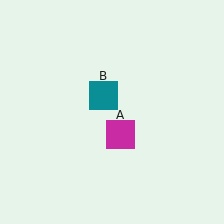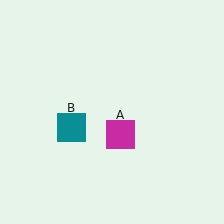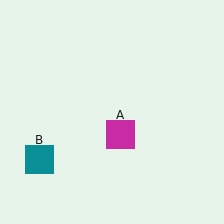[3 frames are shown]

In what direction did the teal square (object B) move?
The teal square (object B) moved down and to the left.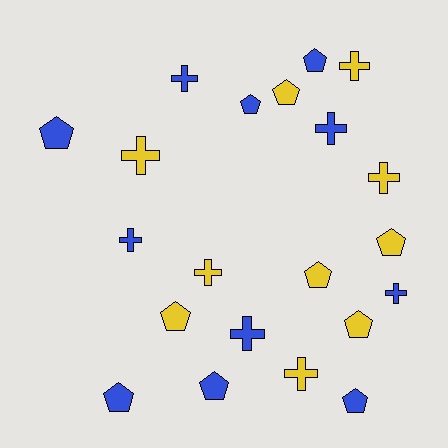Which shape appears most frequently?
Pentagon, with 11 objects.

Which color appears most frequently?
Blue, with 11 objects.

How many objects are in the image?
There are 21 objects.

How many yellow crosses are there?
There are 5 yellow crosses.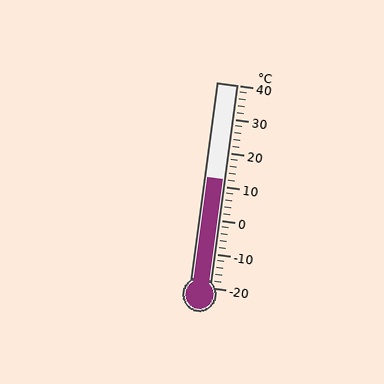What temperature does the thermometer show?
The thermometer shows approximately 12°C.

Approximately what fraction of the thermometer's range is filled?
The thermometer is filled to approximately 55% of its range.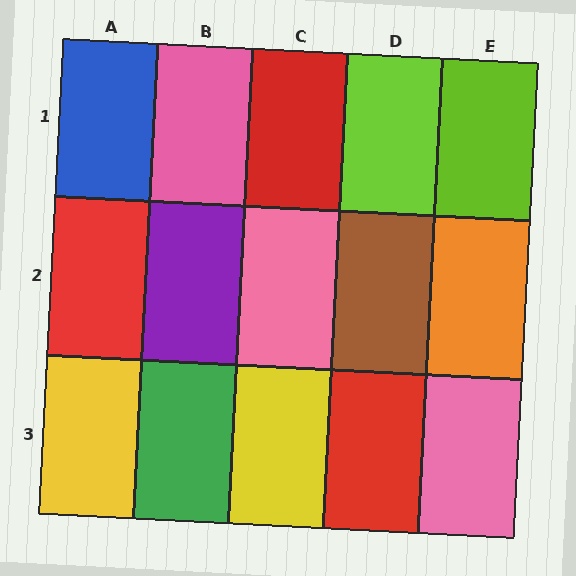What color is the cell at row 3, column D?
Red.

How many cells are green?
1 cell is green.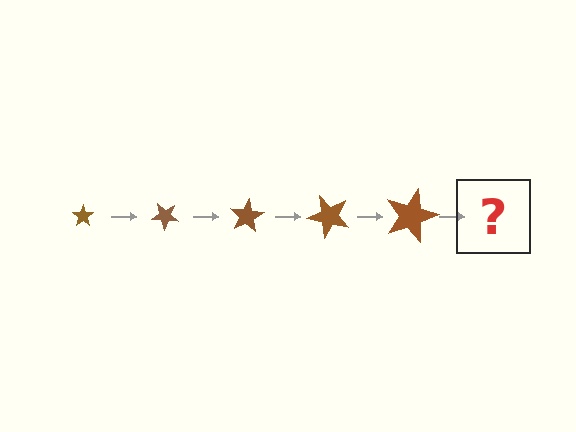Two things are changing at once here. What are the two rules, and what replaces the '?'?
The two rules are that the star grows larger each step and it rotates 40 degrees each step. The '?' should be a star, larger than the previous one and rotated 200 degrees from the start.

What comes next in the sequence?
The next element should be a star, larger than the previous one and rotated 200 degrees from the start.